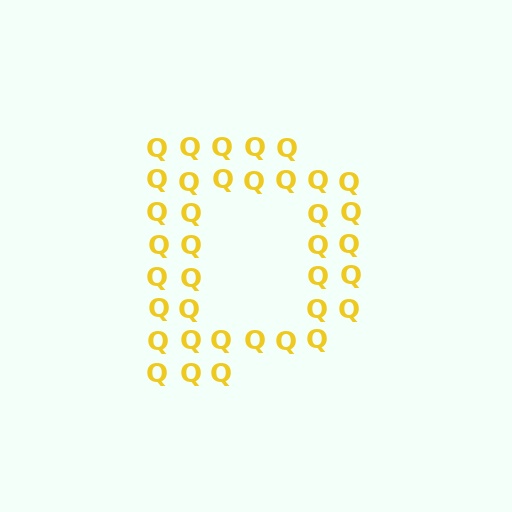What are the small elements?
The small elements are letter Q's.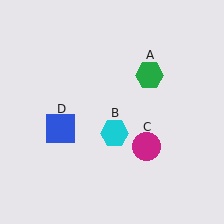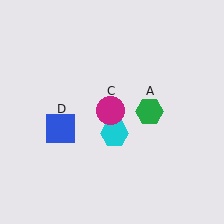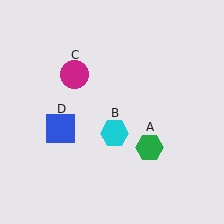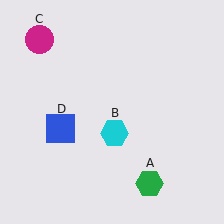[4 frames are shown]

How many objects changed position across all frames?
2 objects changed position: green hexagon (object A), magenta circle (object C).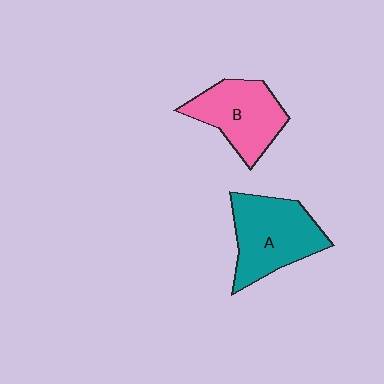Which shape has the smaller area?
Shape B (pink).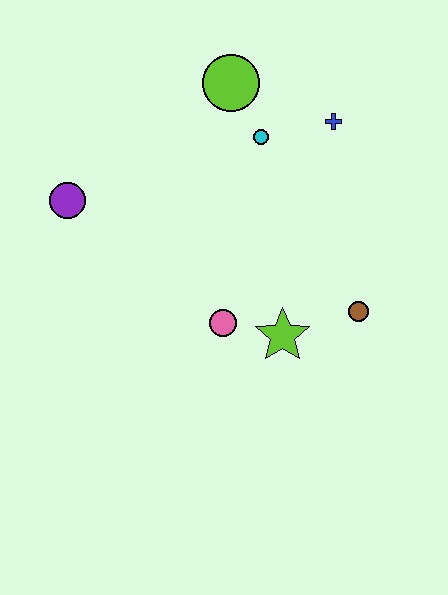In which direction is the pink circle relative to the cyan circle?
The pink circle is below the cyan circle.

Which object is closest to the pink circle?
The lime star is closest to the pink circle.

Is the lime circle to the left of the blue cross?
Yes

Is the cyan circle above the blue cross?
No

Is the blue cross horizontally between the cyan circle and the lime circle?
No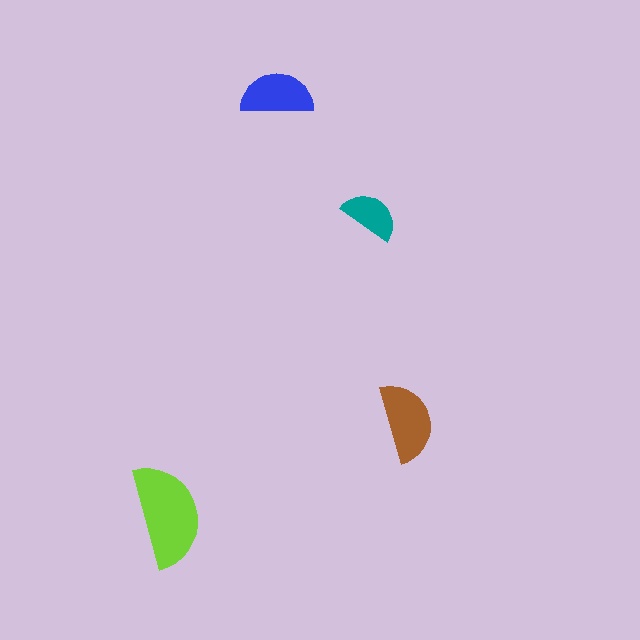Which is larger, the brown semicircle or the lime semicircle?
The lime one.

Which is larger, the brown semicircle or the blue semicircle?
The brown one.